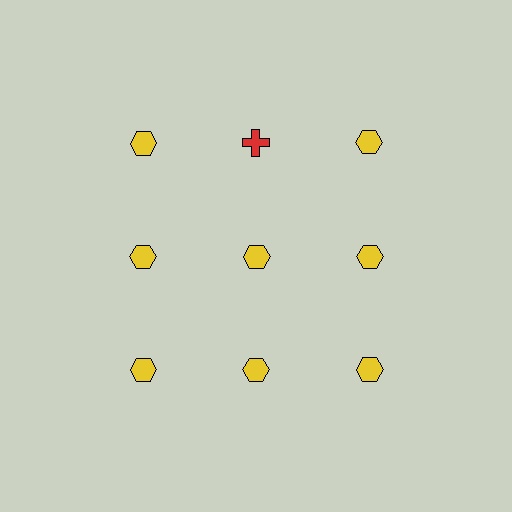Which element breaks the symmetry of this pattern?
The red cross in the top row, second from left column breaks the symmetry. All other shapes are yellow hexagons.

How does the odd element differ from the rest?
It differs in both color (red instead of yellow) and shape (cross instead of hexagon).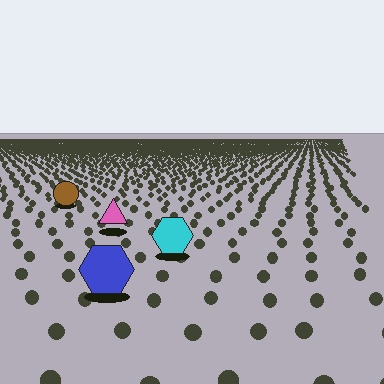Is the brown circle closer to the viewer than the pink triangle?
No. The pink triangle is closer — you can tell from the texture gradient: the ground texture is coarser near it.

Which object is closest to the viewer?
The blue hexagon is closest. The texture marks near it are larger and more spread out.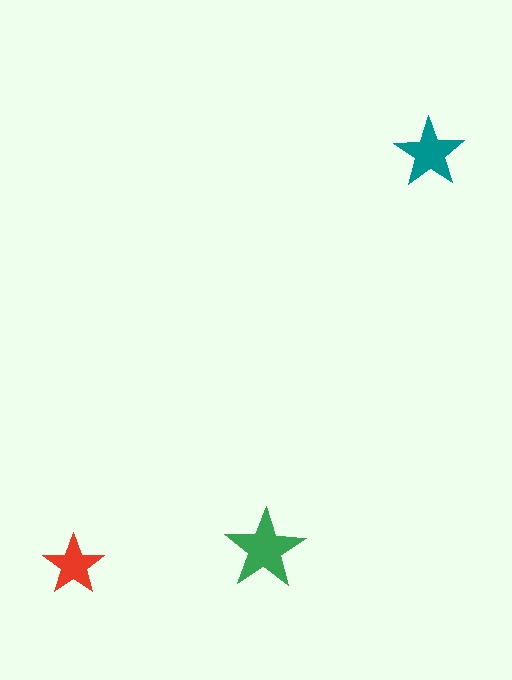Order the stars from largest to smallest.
the green one, the teal one, the red one.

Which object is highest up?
The teal star is topmost.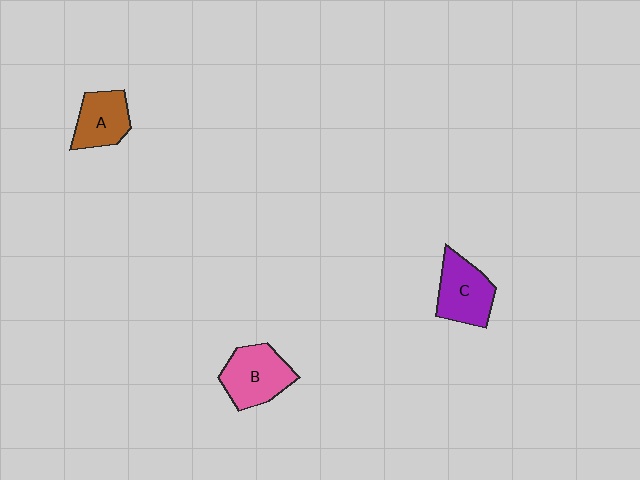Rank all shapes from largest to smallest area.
From largest to smallest: B (pink), C (purple), A (brown).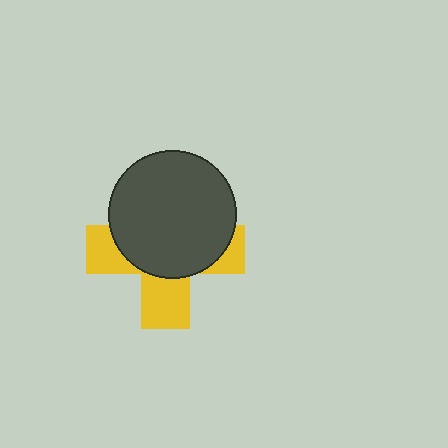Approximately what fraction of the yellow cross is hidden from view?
Roughly 60% of the yellow cross is hidden behind the dark gray circle.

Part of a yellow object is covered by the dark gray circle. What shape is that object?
It is a cross.